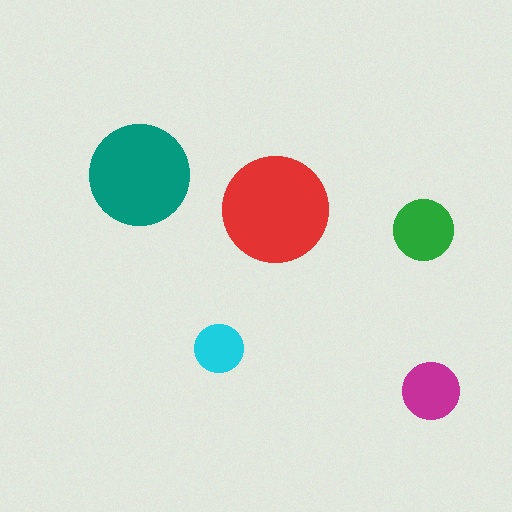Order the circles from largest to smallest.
the red one, the teal one, the green one, the magenta one, the cyan one.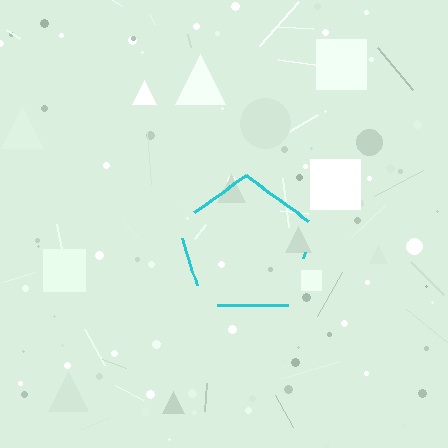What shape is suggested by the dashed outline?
The dashed outline suggests a pentagon.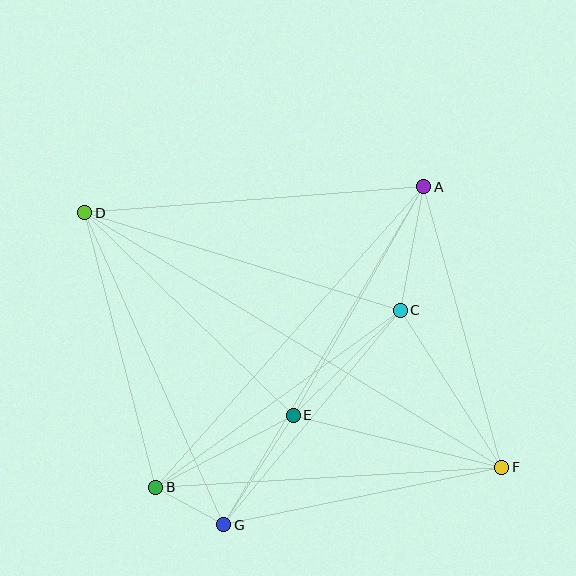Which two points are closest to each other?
Points B and G are closest to each other.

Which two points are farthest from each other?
Points D and F are farthest from each other.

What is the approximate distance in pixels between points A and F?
The distance between A and F is approximately 291 pixels.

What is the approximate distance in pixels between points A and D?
The distance between A and D is approximately 340 pixels.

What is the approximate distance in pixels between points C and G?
The distance between C and G is approximately 278 pixels.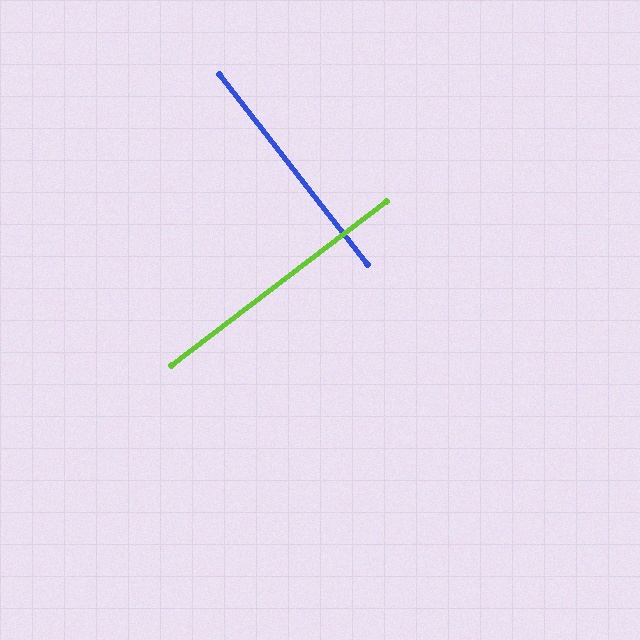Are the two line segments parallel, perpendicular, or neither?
Perpendicular — they meet at approximately 89°.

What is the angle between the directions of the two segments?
Approximately 89 degrees.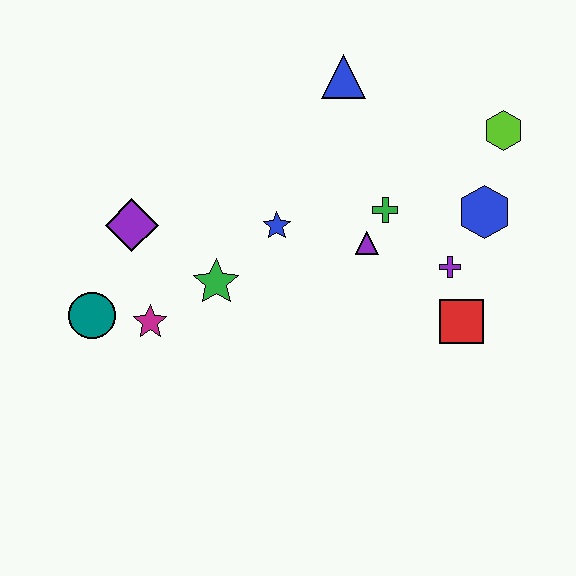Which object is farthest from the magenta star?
The lime hexagon is farthest from the magenta star.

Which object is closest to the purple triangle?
The green cross is closest to the purple triangle.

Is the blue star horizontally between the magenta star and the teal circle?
No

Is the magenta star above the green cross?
No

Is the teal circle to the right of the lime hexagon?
No